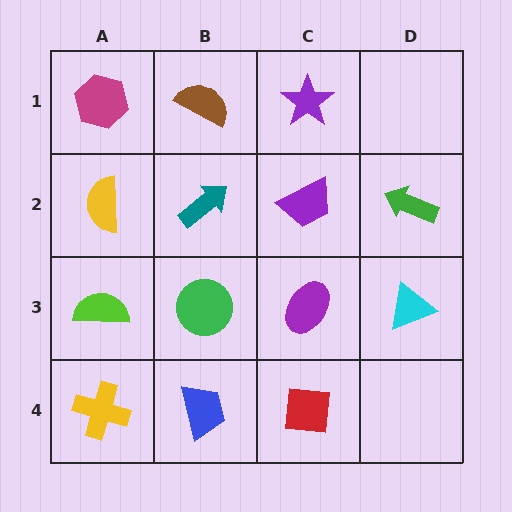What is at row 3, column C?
A purple ellipse.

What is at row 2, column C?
A purple trapezoid.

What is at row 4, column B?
A blue trapezoid.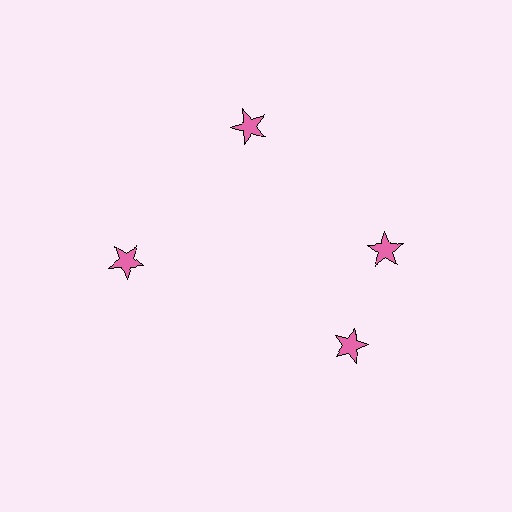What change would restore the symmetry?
The symmetry would be restored by rotating it back into even spacing with its neighbors so that all 4 stars sit at equal angles and equal distance from the center.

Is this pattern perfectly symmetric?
No. The 4 pink stars are arranged in a ring, but one element near the 6 o'clock position is rotated out of alignment along the ring, breaking the 4-fold rotational symmetry.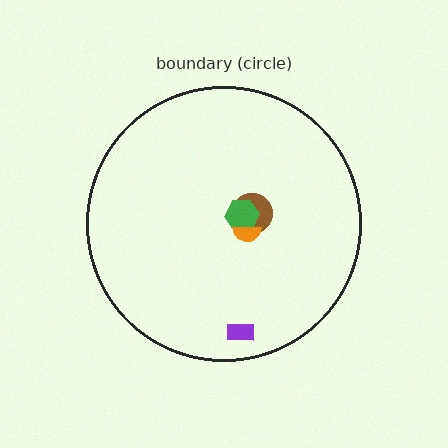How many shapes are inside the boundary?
4 inside, 0 outside.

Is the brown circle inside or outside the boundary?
Inside.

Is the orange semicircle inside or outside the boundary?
Inside.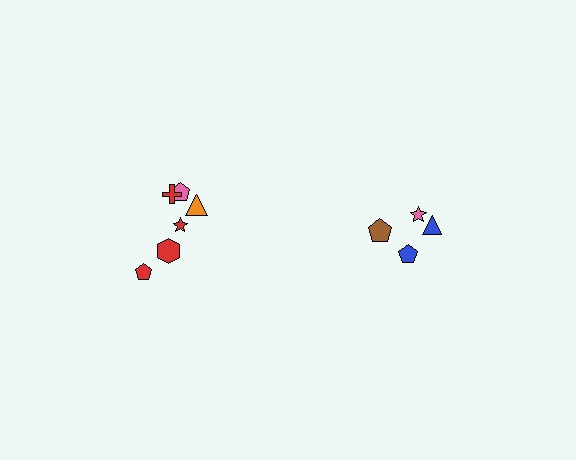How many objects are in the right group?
There are 4 objects.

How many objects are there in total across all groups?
There are 10 objects.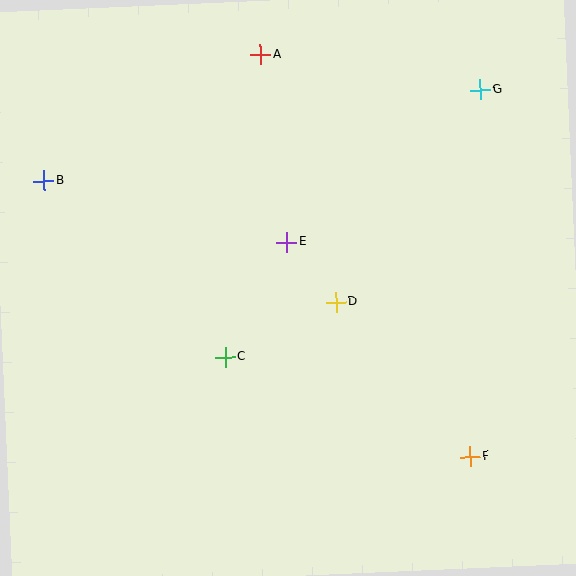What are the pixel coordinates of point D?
Point D is at (336, 302).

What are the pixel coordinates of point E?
Point E is at (287, 242).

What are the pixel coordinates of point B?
Point B is at (44, 181).